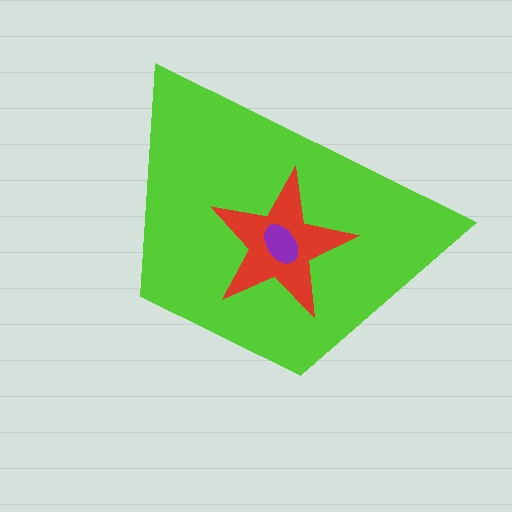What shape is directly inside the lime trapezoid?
The red star.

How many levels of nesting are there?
3.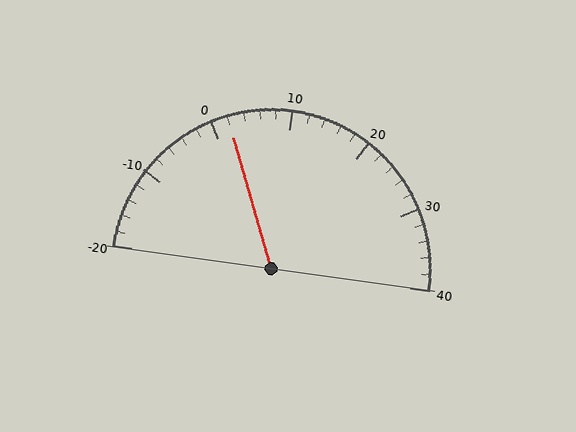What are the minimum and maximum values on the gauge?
The gauge ranges from -20 to 40.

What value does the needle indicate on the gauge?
The needle indicates approximately 2.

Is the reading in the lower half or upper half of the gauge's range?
The reading is in the lower half of the range (-20 to 40).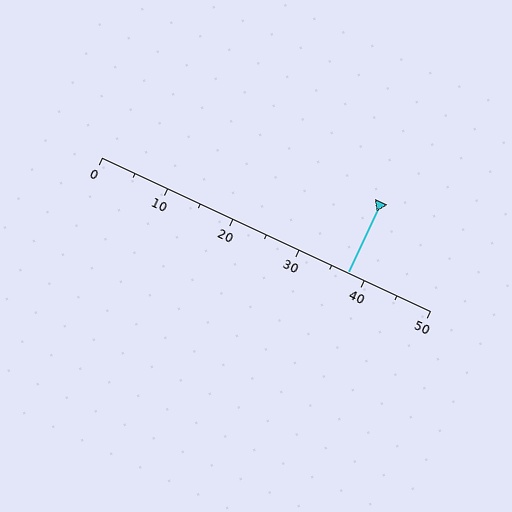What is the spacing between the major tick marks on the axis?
The major ticks are spaced 10 apart.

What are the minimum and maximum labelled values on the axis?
The axis runs from 0 to 50.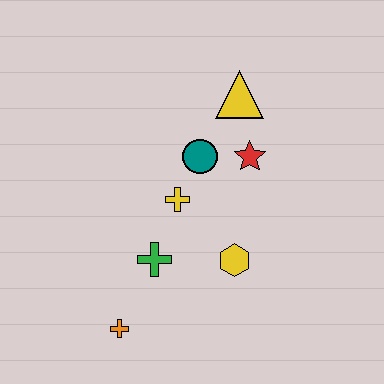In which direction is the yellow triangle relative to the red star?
The yellow triangle is above the red star.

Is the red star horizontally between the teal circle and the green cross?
No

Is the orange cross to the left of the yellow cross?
Yes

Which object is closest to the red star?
The teal circle is closest to the red star.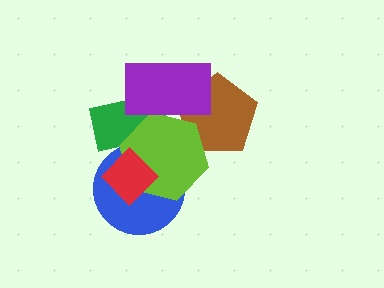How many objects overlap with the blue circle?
3 objects overlap with the blue circle.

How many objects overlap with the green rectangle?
4 objects overlap with the green rectangle.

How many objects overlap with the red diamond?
3 objects overlap with the red diamond.